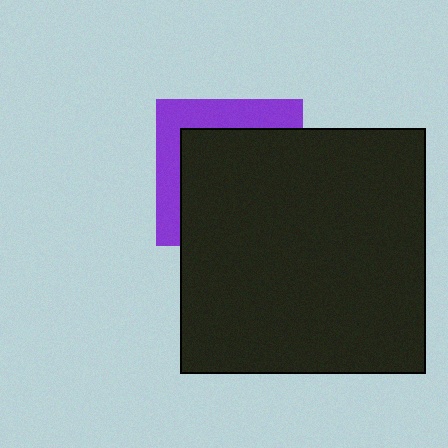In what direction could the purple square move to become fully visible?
The purple square could move toward the upper-left. That would shift it out from behind the black square entirely.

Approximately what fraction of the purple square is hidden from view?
Roughly 68% of the purple square is hidden behind the black square.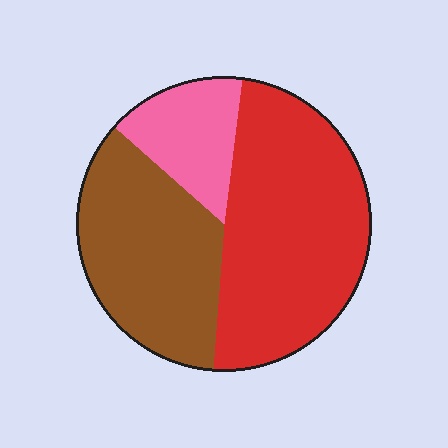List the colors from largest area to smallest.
From largest to smallest: red, brown, pink.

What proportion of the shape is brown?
Brown covers 35% of the shape.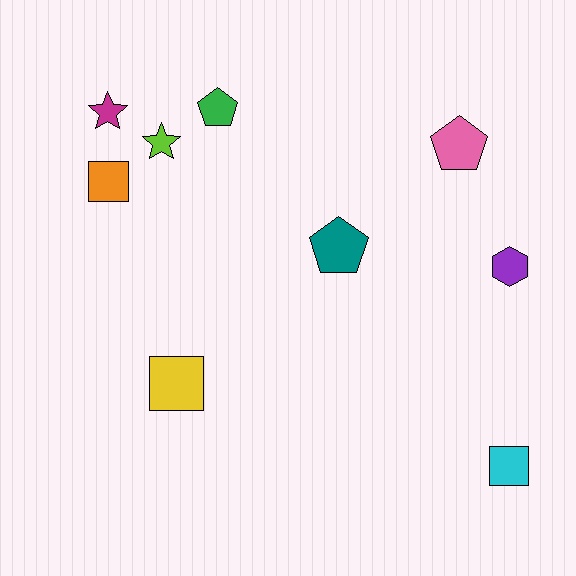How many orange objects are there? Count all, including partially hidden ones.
There is 1 orange object.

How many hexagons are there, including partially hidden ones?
There is 1 hexagon.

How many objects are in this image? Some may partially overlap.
There are 9 objects.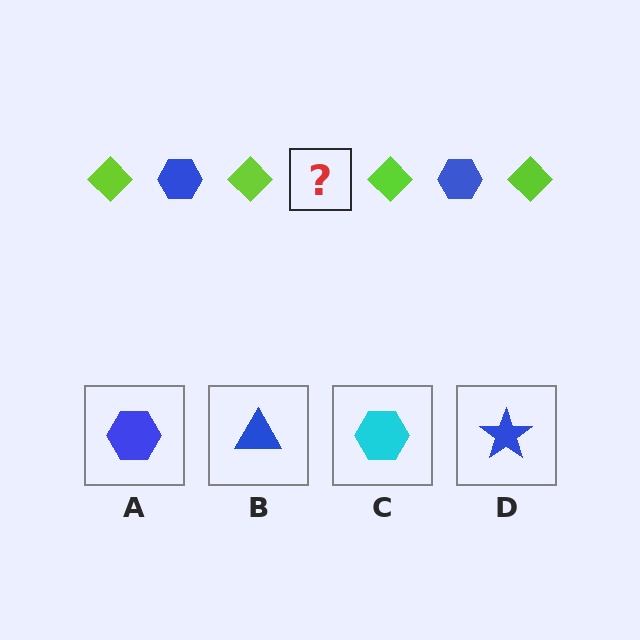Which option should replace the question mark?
Option A.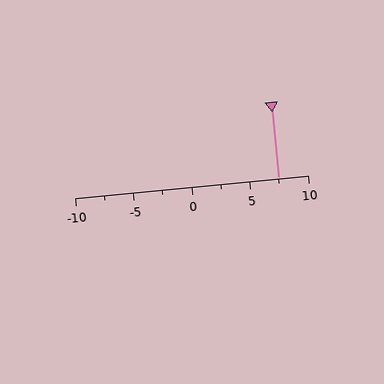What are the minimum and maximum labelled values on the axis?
The axis runs from -10 to 10.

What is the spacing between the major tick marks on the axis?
The major ticks are spaced 5 apart.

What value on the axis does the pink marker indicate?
The marker indicates approximately 7.5.